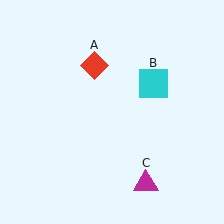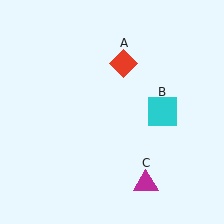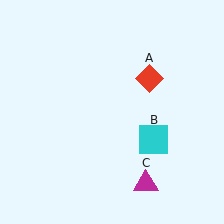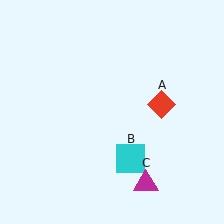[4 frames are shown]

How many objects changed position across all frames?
2 objects changed position: red diamond (object A), cyan square (object B).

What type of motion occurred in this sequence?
The red diamond (object A), cyan square (object B) rotated clockwise around the center of the scene.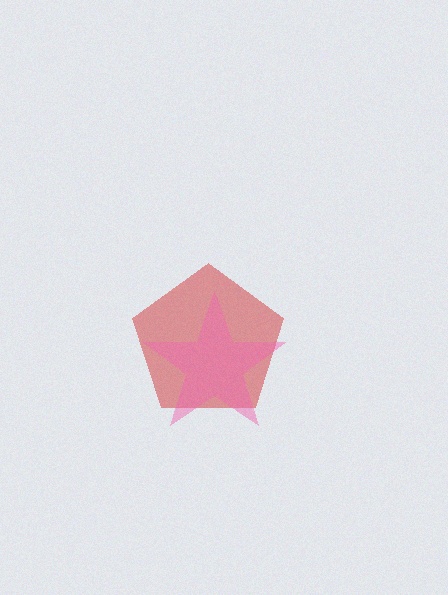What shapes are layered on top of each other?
The layered shapes are: a red pentagon, a pink star.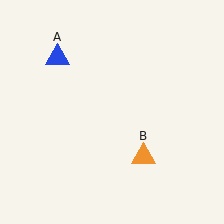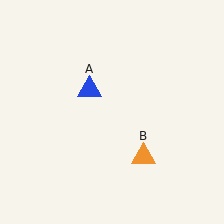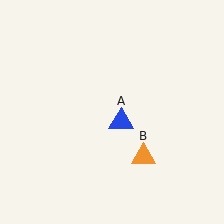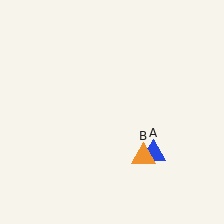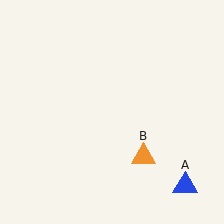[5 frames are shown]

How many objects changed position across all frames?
1 object changed position: blue triangle (object A).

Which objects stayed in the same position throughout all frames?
Orange triangle (object B) remained stationary.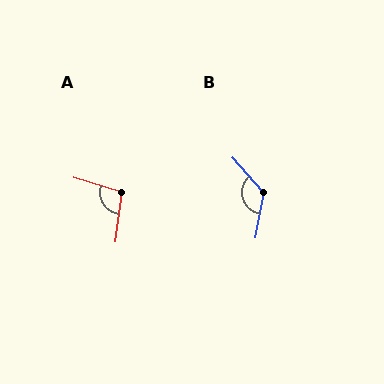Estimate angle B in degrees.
Approximately 127 degrees.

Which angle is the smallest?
A, at approximately 100 degrees.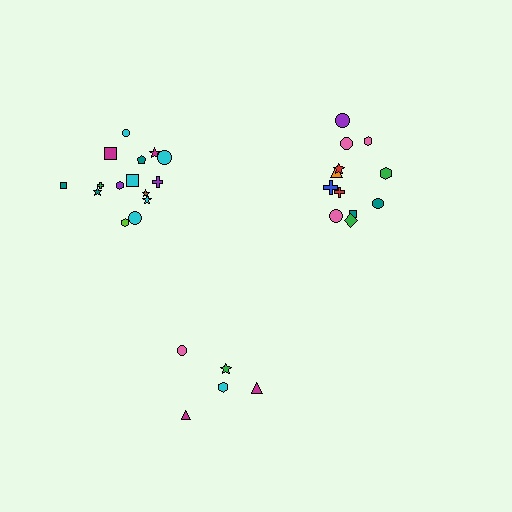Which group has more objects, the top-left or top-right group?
The top-left group.